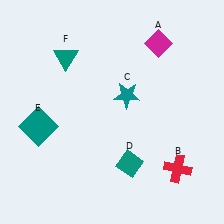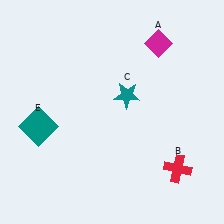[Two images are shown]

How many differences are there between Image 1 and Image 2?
There are 2 differences between the two images.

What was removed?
The teal triangle (F), the teal diamond (D) were removed in Image 2.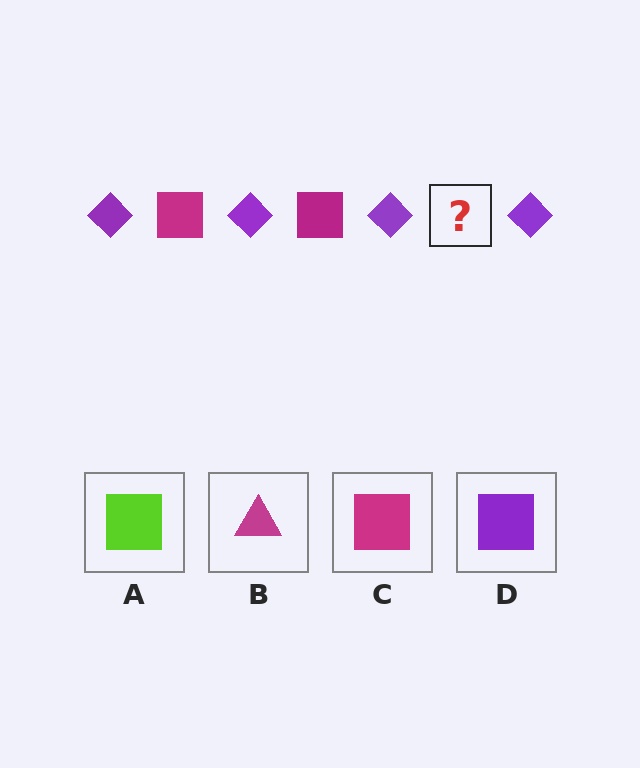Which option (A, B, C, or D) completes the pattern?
C.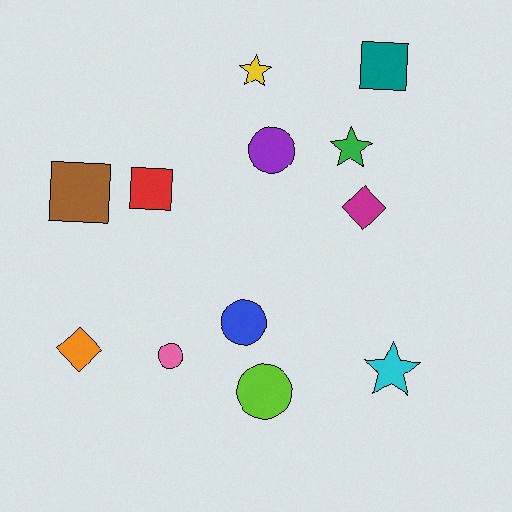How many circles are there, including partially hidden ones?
There are 4 circles.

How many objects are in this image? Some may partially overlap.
There are 12 objects.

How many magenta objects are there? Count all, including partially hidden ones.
There is 1 magenta object.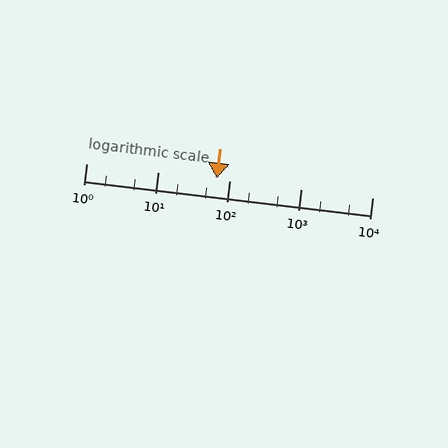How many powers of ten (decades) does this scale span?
The scale spans 4 decades, from 1 to 10000.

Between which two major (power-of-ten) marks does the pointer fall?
The pointer is between 10 and 100.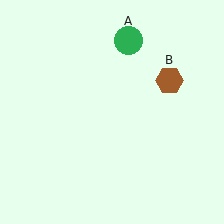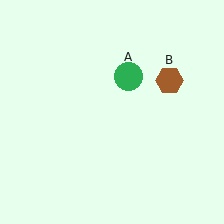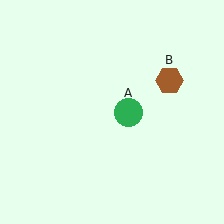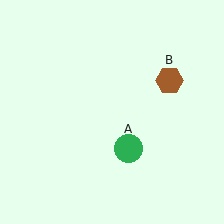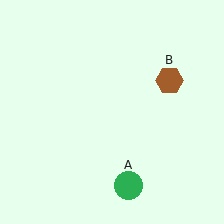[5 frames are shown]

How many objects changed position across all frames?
1 object changed position: green circle (object A).